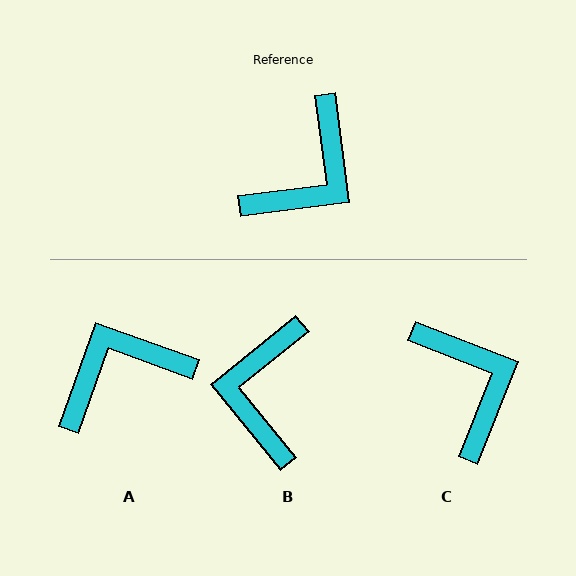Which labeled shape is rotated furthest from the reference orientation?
A, about 153 degrees away.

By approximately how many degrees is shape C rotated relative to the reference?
Approximately 61 degrees counter-clockwise.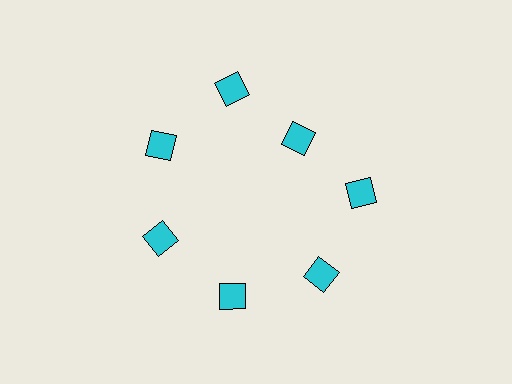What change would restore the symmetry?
The symmetry would be restored by moving it outward, back onto the ring so that all 7 diamonds sit at equal angles and equal distance from the center.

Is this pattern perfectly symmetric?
No. The 7 cyan diamonds are arranged in a ring, but one element near the 1 o'clock position is pulled inward toward the center, breaking the 7-fold rotational symmetry.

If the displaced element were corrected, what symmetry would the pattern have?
It would have 7-fold rotational symmetry — the pattern would map onto itself every 51 degrees.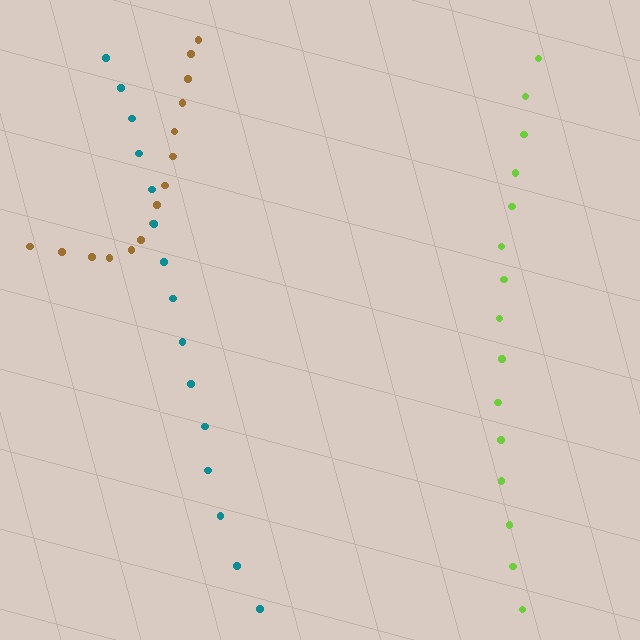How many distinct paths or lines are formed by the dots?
There are 3 distinct paths.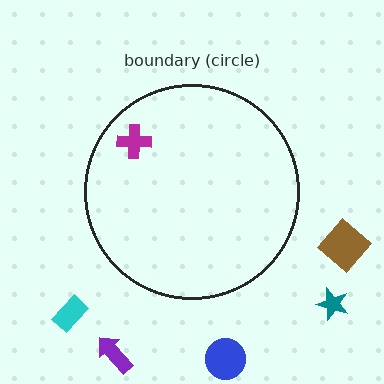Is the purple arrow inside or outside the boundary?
Outside.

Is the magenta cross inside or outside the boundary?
Inside.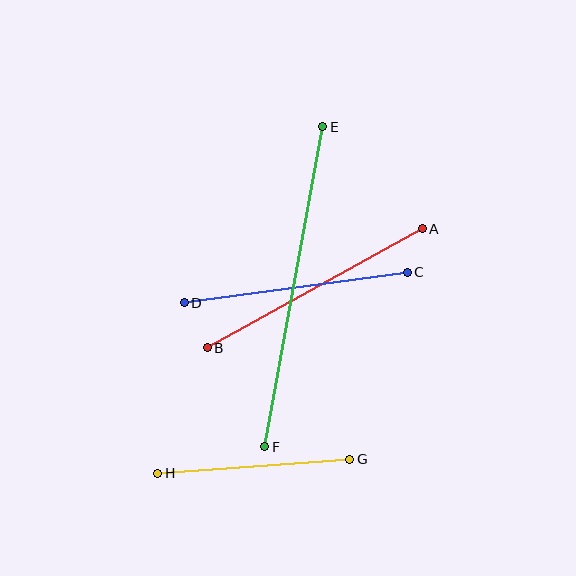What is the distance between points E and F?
The distance is approximately 325 pixels.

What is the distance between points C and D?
The distance is approximately 225 pixels.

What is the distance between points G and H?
The distance is approximately 192 pixels.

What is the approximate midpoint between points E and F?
The midpoint is at approximately (294, 287) pixels.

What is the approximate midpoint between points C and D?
The midpoint is at approximately (296, 287) pixels.